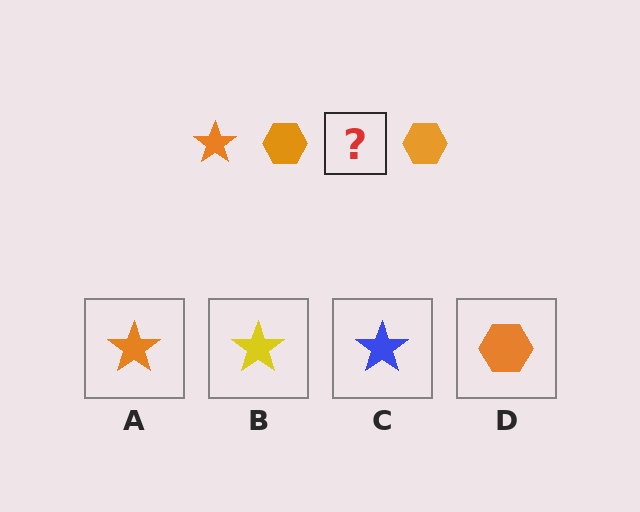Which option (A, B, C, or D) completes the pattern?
A.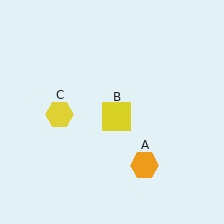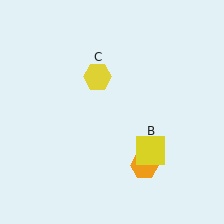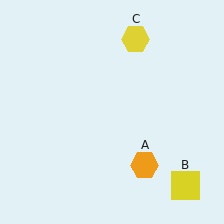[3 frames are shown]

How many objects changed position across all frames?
2 objects changed position: yellow square (object B), yellow hexagon (object C).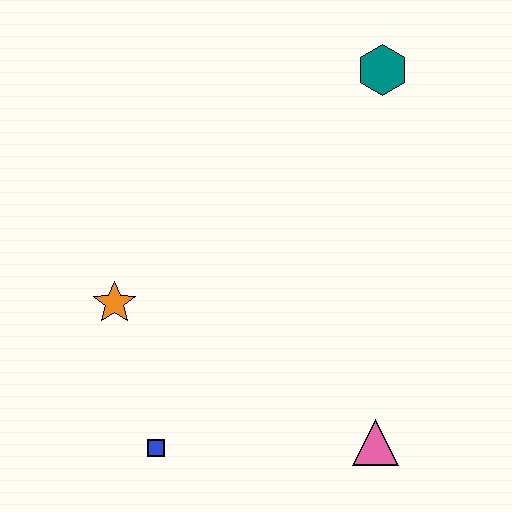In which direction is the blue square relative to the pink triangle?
The blue square is to the left of the pink triangle.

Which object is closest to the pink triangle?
The blue square is closest to the pink triangle.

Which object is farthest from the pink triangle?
The teal hexagon is farthest from the pink triangle.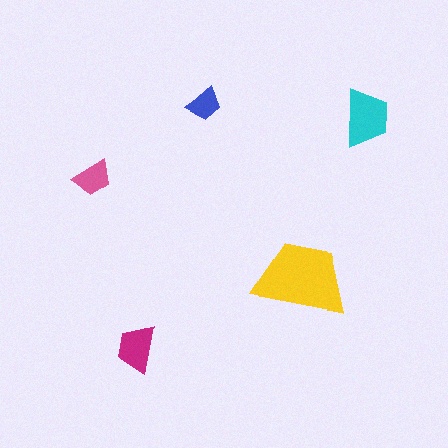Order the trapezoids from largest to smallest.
the yellow one, the cyan one, the magenta one, the pink one, the blue one.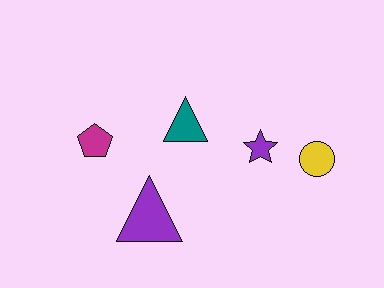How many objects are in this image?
There are 5 objects.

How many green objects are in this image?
There are no green objects.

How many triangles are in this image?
There are 2 triangles.